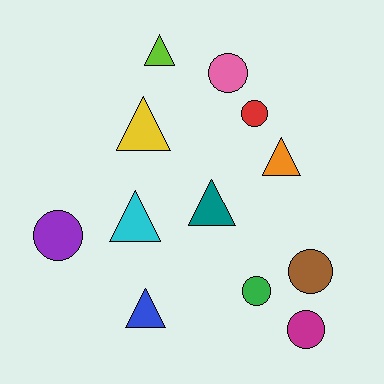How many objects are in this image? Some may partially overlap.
There are 12 objects.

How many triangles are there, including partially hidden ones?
There are 6 triangles.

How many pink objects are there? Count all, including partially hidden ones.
There is 1 pink object.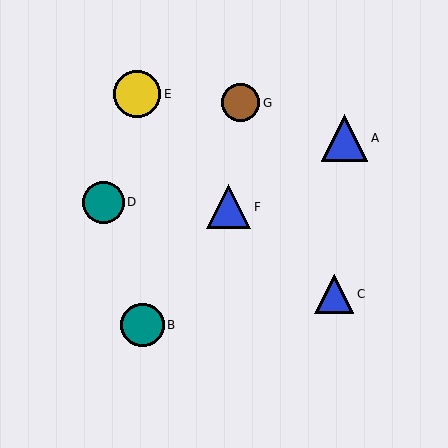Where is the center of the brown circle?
The center of the brown circle is at (240, 103).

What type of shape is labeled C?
Shape C is a blue triangle.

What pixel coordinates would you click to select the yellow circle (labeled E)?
Click at (137, 94) to select the yellow circle E.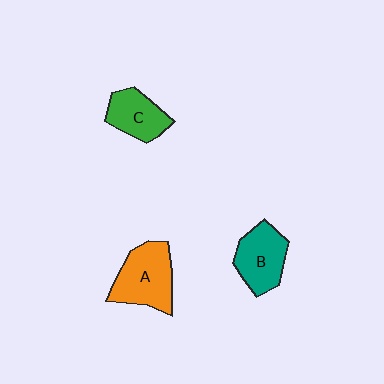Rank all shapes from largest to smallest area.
From largest to smallest: A (orange), B (teal), C (green).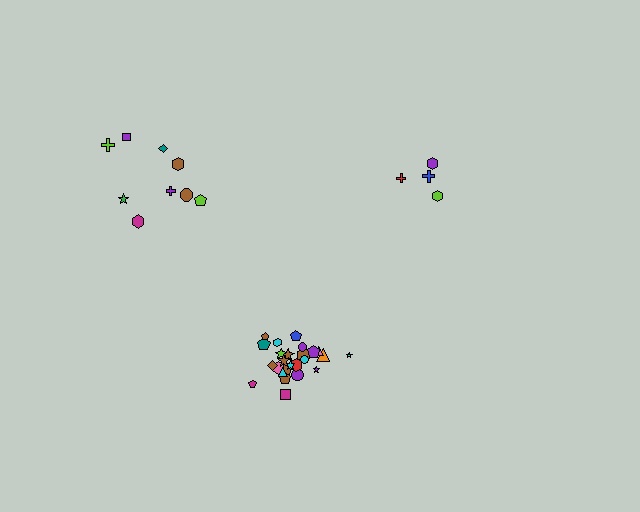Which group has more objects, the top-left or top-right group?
The top-left group.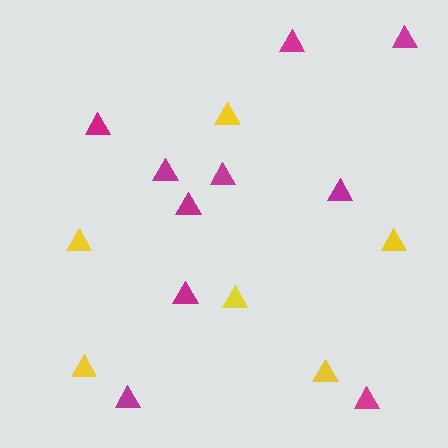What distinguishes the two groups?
There are 2 groups: one group of magenta triangles (10) and one group of yellow triangles (6).